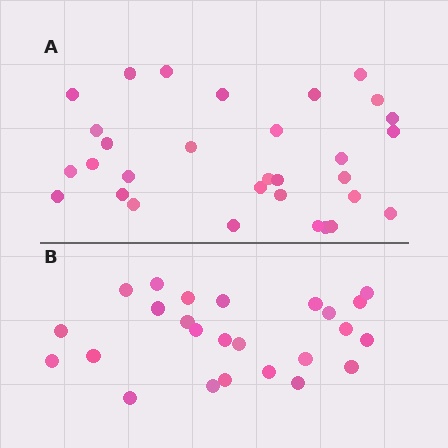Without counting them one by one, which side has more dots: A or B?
Region A (the top region) has more dots.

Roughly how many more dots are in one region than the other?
Region A has about 6 more dots than region B.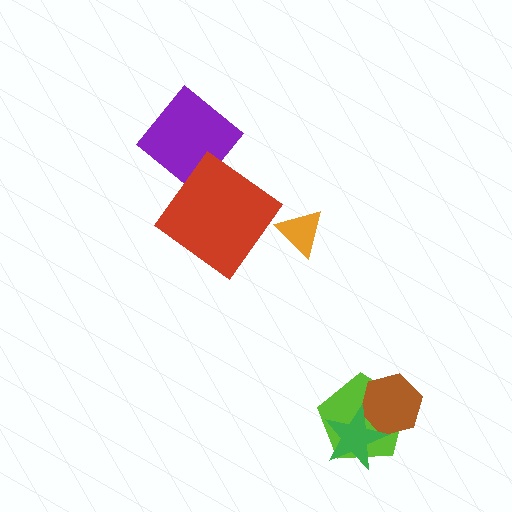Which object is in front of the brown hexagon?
The green star is in front of the brown hexagon.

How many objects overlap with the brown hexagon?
2 objects overlap with the brown hexagon.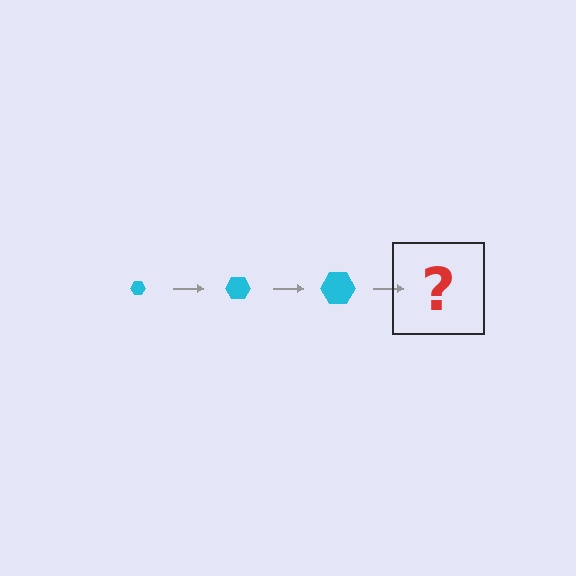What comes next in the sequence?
The next element should be a cyan hexagon, larger than the previous one.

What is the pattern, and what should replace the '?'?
The pattern is that the hexagon gets progressively larger each step. The '?' should be a cyan hexagon, larger than the previous one.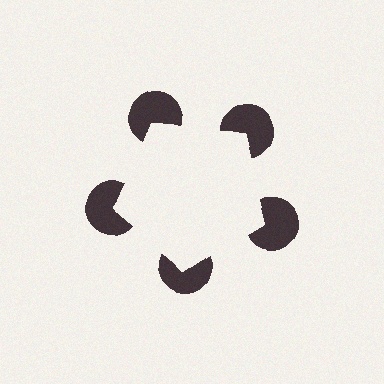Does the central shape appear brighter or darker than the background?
It typically appears slightly brighter than the background, even though no actual brightness change is drawn.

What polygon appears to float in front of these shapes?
An illusory pentagon — its edges are inferred from the aligned wedge cuts in the pac-man discs, not physically drawn.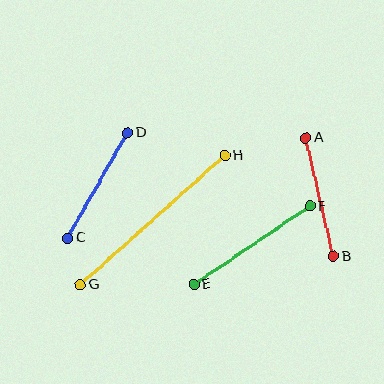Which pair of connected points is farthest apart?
Points G and H are farthest apart.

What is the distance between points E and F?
The distance is approximately 140 pixels.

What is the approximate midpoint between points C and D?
The midpoint is at approximately (97, 185) pixels.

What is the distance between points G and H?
The distance is approximately 194 pixels.